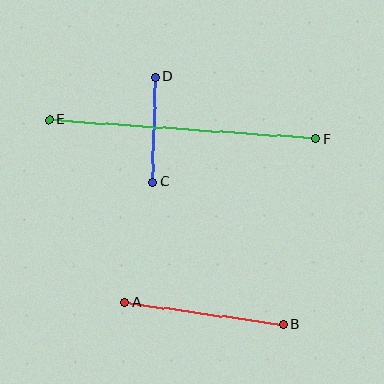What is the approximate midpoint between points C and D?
The midpoint is at approximately (154, 130) pixels.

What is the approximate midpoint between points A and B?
The midpoint is at approximately (204, 314) pixels.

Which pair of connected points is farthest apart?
Points E and F are farthest apart.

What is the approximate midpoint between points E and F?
The midpoint is at approximately (182, 129) pixels.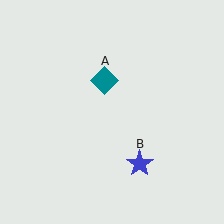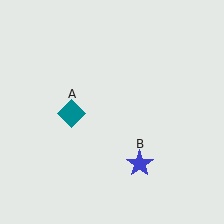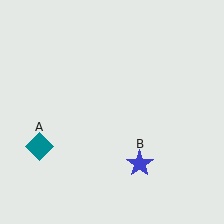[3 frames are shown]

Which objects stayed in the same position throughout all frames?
Blue star (object B) remained stationary.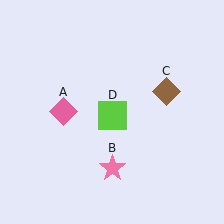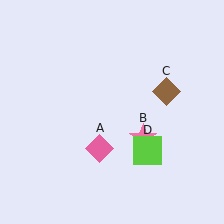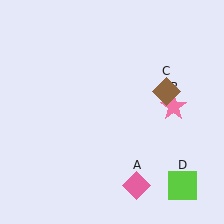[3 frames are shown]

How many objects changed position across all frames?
3 objects changed position: pink diamond (object A), pink star (object B), lime square (object D).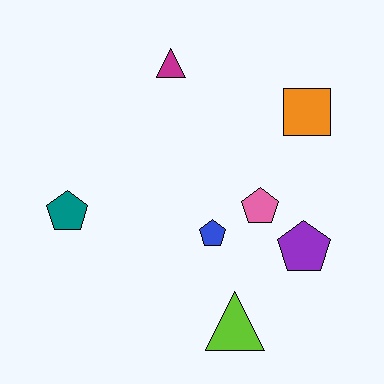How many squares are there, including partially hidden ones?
There is 1 square.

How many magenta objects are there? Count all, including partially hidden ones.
There is 1 magenta object.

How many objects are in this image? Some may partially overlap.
There are 7 objects.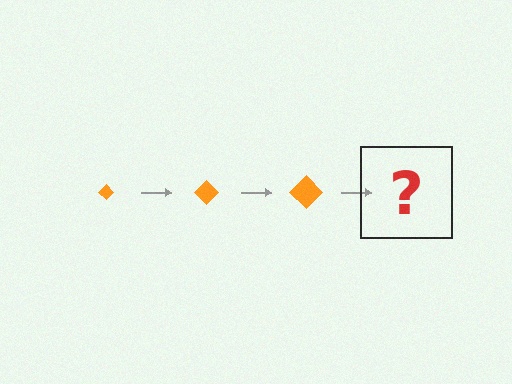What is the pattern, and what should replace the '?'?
The pattern is that the diamond gets progressively larger each step. The '?' should be an orange diamond, larger than the previous one.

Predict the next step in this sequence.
The next step is an orange diamond, larger than the previous one.